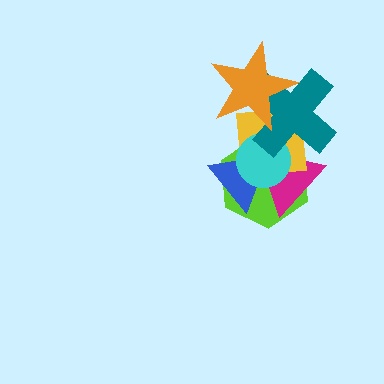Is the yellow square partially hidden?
Yes, it is partially covered by another shape.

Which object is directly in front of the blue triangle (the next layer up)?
The yellow square is directly in front of the blue triangle.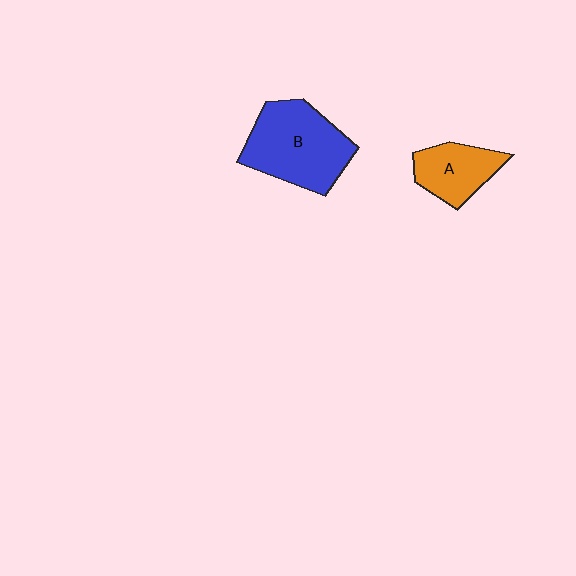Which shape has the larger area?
Shape B (blue).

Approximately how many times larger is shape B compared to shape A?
Approximately 1.8 times.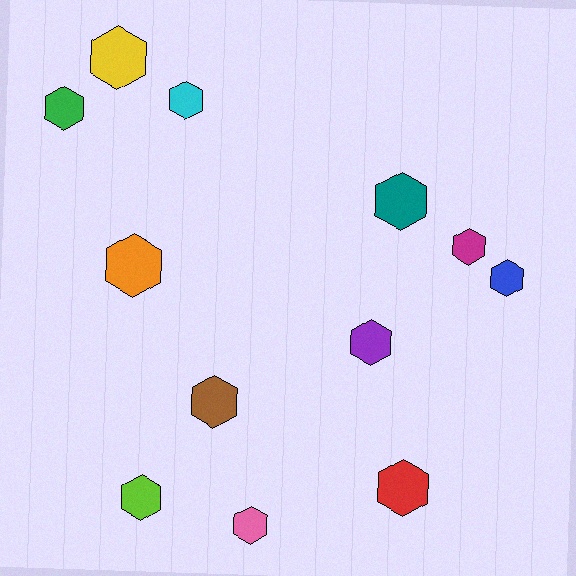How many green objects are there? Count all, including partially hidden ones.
There is 1 green object.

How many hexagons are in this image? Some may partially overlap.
There are 12 hexagons.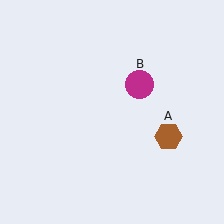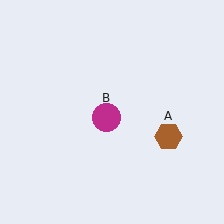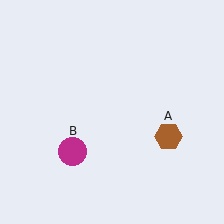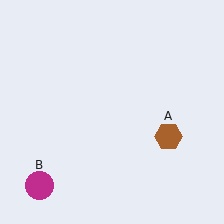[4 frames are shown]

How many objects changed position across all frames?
1 object changed position: magenta circle (object B).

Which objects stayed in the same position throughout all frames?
Brown hexagon (object A) remained stationary.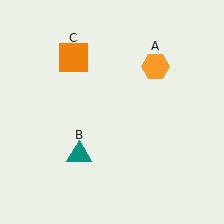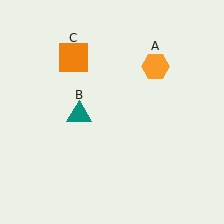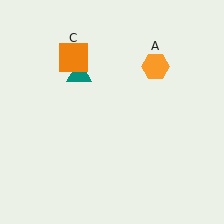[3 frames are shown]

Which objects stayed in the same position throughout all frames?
Orange hexagon (object A) and orange square (object C) remained stationary.